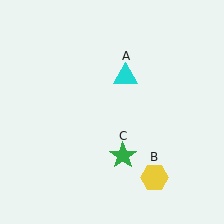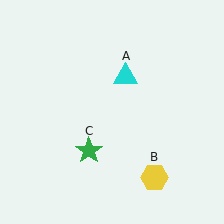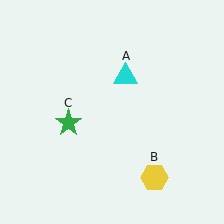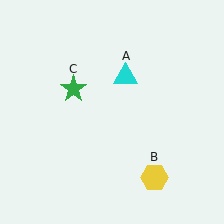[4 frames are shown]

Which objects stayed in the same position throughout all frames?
Cyan triangle (object A) and yellow hexagon (object B) remained stationary.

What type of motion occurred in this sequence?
The green star (object C) rotated clockwise around the center of the scene.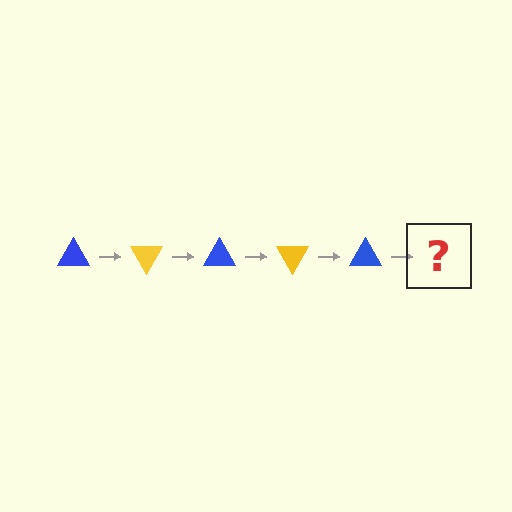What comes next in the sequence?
The next element should be a yellow triangle, rotated 300 degrees from the start.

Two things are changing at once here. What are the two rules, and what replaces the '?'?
The two rules are that it rotates 60 degrees each step and the color cycles through blue and yellow. The '?' should be a yellow triangle, rotated 300 degrees from the start.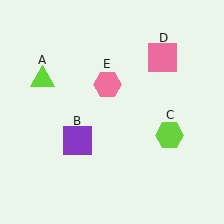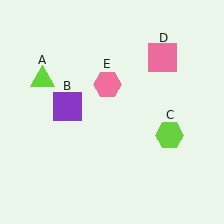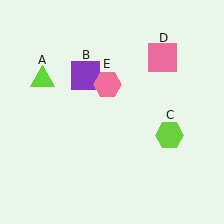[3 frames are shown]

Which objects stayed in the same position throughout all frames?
Lime triangle (object A) and lime hexagon (object C) and pink square (object D) and pink hexagon (object E) remained stationary.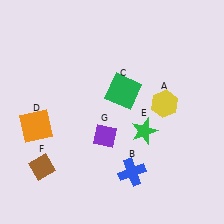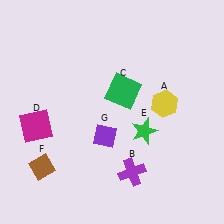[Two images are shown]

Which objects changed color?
B changed from blue to purple. D changed from orange to magenta.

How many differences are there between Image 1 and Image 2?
There are 2 differences between the two images.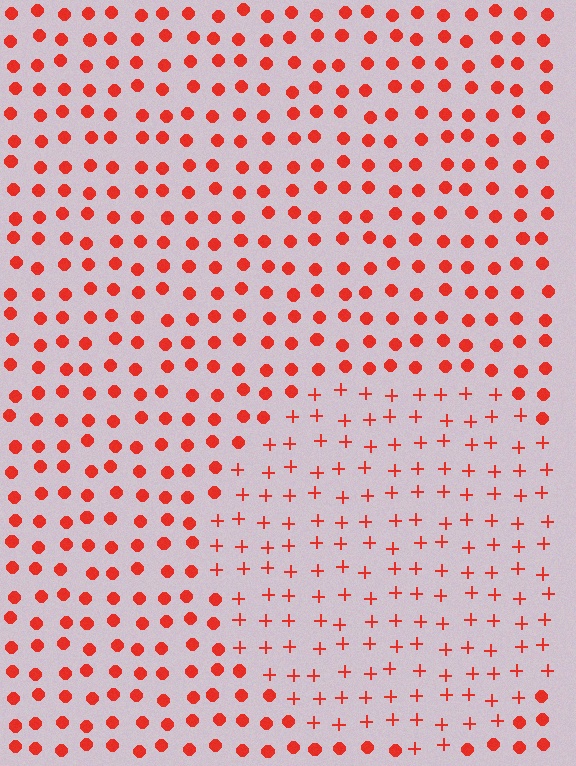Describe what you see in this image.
The image is filled with small red elements arranged in a uniform grid. A circle-shaped region contains plus signs, while the surrounding area contains circles. The boundary is defined purely by the change in element shape.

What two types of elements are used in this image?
The image uses plus signs inside the circle region and circles outside it.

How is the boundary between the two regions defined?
The boundary is defined by a change in element shape: plus signs inside vs. circles outside. All elements share the same color and spacing.